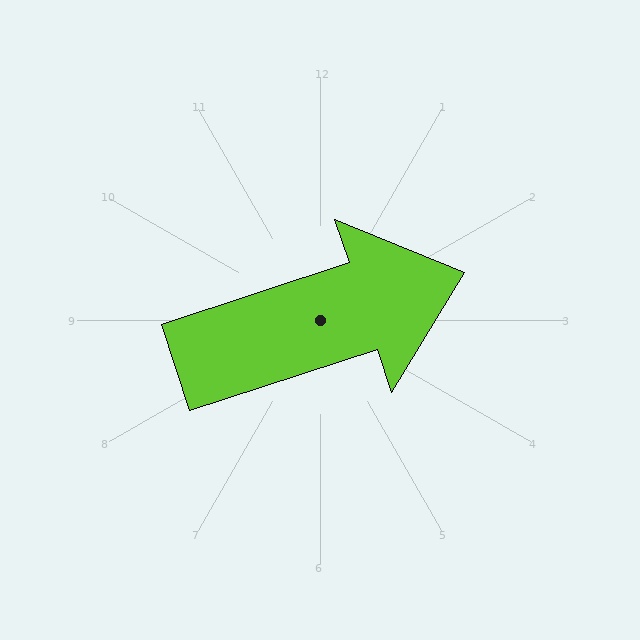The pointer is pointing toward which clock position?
Roughly 2 o'clock.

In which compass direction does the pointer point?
East.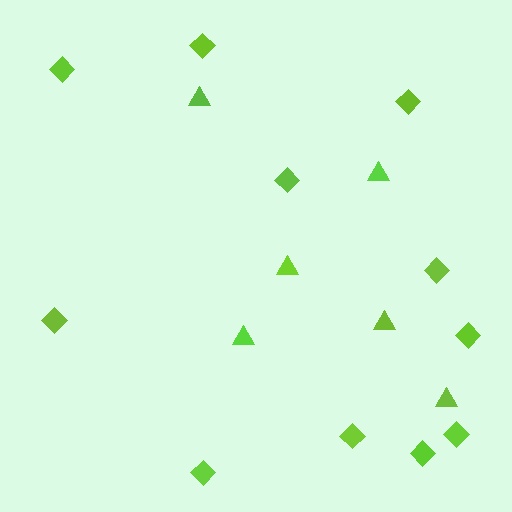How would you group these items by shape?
There are 2 groups: one group of diamonds (11) and one group of triangles (6).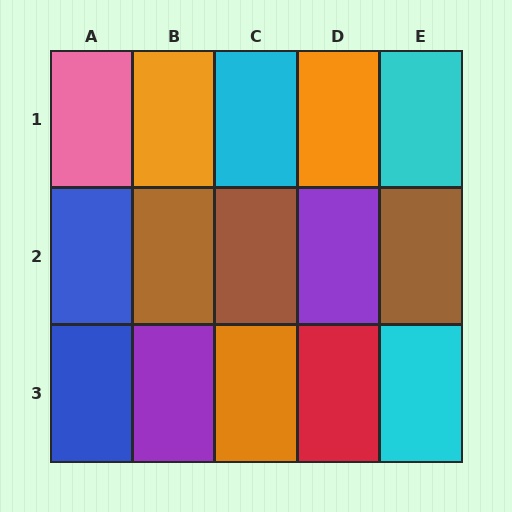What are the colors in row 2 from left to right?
Blue, brown, brown, purple, brown.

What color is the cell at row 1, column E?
Cyan.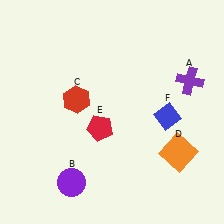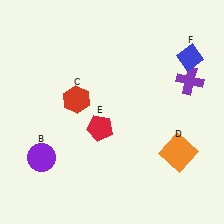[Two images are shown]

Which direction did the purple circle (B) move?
The purple circle (B) moved left.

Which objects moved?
The objects that moved are: the purple circle (B), the blue diamond (F).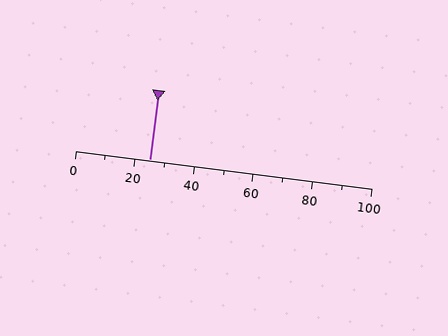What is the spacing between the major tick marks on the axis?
The major ticks are spaced 20 apart.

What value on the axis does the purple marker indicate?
The marker indicates approximately 25.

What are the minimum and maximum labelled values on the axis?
The axis runs from 0 to 100.